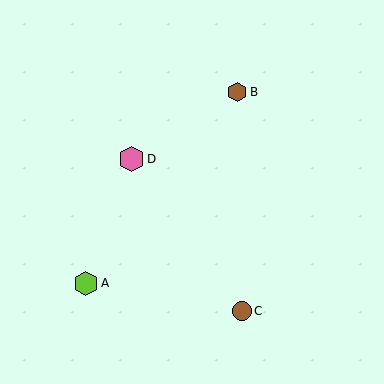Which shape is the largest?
The pink hexagon (labeled D) is the largest.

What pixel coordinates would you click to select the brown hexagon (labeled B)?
Click at (237, 92) to select the brown hexagon B.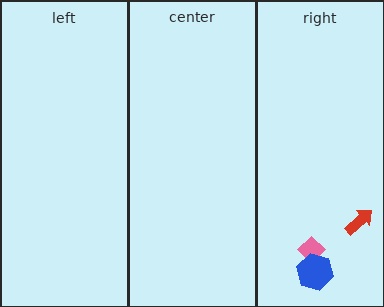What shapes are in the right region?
The pink diamond, the red arrow, the blue hexagon.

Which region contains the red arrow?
The right region.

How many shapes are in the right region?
3.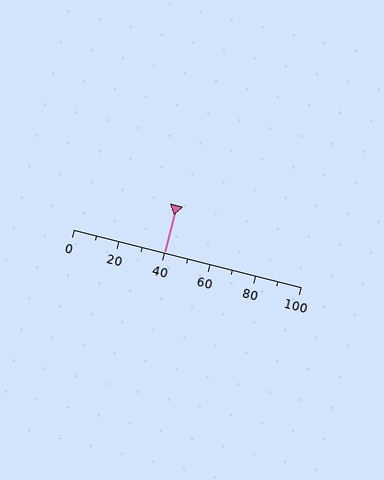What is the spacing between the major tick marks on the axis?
The major ticks are spaced 20 apart.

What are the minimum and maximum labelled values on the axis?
The axis runs from 0 to 100.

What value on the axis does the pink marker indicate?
The marker indicates approximately 40.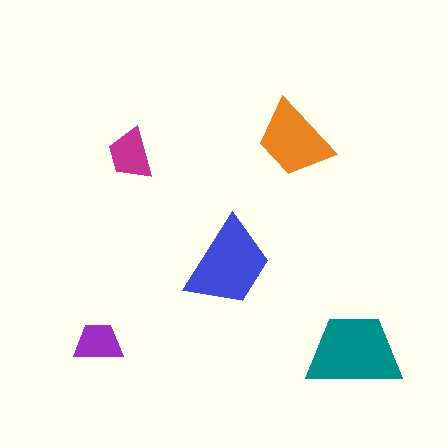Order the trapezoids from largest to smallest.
the teal one, the blue one, the orange one, the magenta one, the purple one.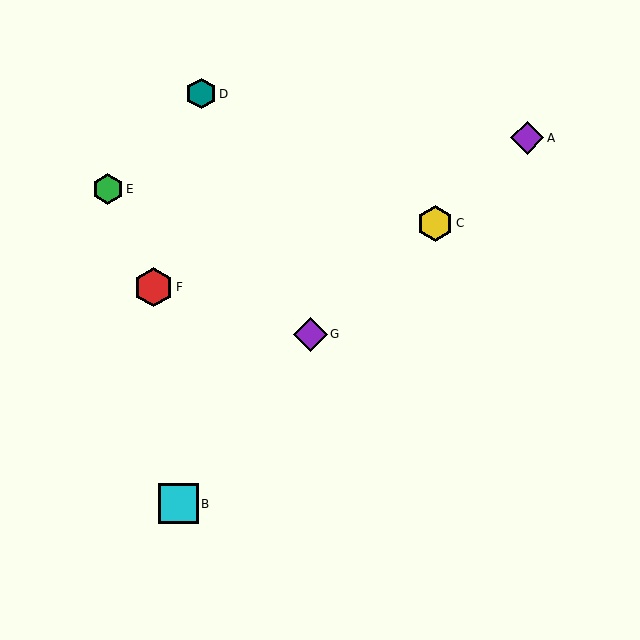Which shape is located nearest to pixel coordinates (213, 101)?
The teal hexagon (labeled D) at (201, 94) is nearest to that location.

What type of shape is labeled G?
Shape G is a purple diamond.